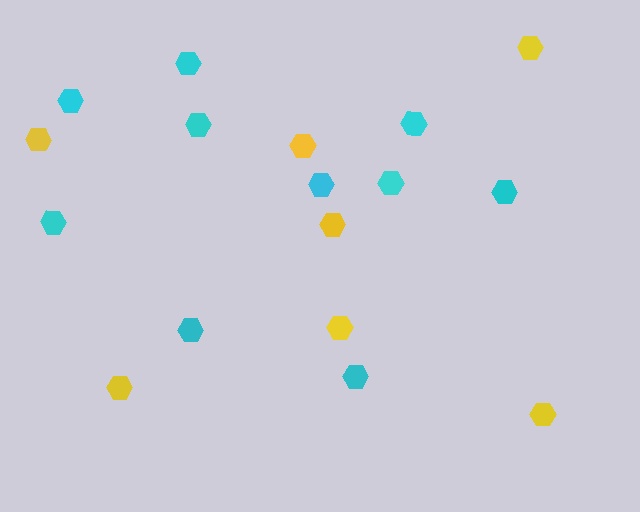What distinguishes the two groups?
There are 2 groups: one group of yellow hexagons (7) and one group of cyan hexagons (10).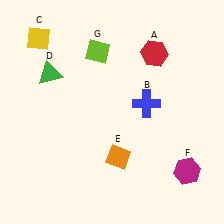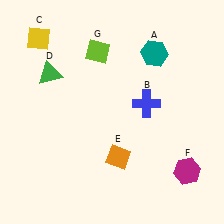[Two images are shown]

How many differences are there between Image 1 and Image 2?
There is 1 difference between the two images.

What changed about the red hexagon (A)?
In Image 1, A is red. In Image 2, it changed to teal.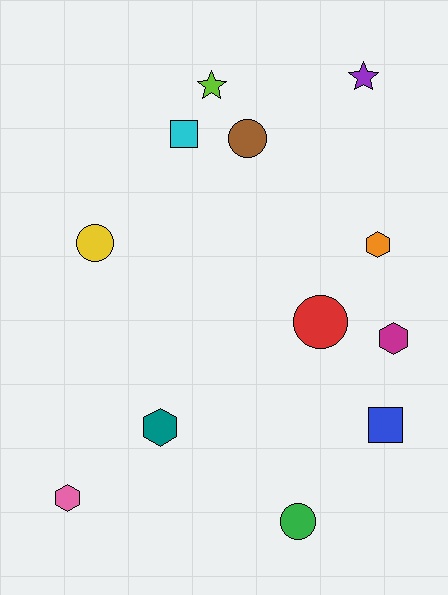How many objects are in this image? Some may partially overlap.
There are 12 objects.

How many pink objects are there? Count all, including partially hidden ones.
There is 1 pink object.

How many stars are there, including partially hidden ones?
There are 2 stars.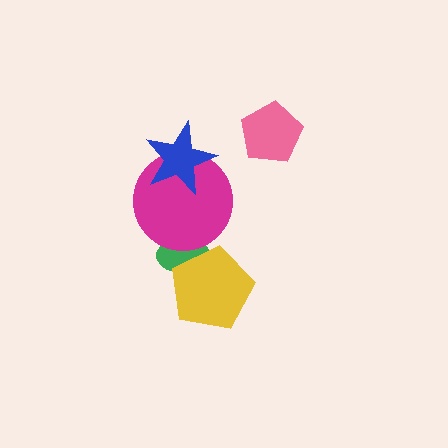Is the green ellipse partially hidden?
Yes, it is partially covered by another shape.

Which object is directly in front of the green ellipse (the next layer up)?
The magenta circle is directly in front of the green ellipse.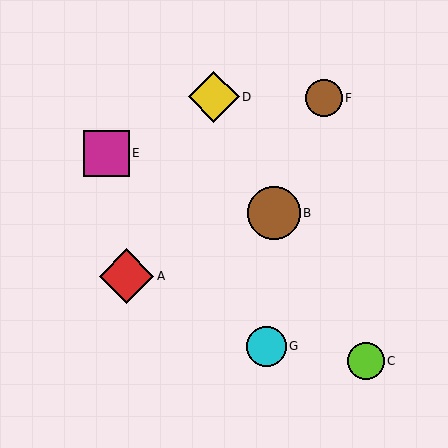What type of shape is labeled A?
Shape A is a red diamond.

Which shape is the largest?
The red diamond (labeled A) is the largest.